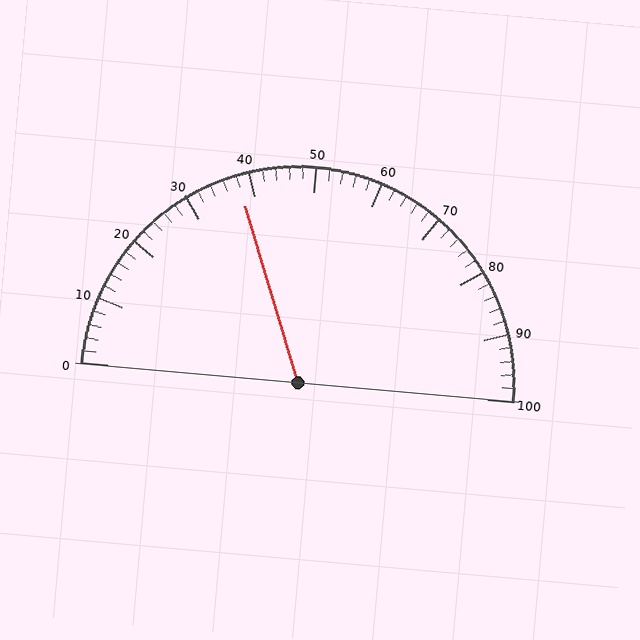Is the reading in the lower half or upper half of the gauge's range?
The reading is in the lower half of the range (0 to 100).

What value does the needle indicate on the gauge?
The needle indicates approximately 38.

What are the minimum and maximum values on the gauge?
The gauge ranges from 0 to 100.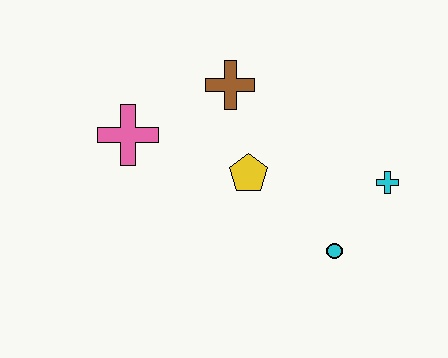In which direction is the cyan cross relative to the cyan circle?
The cyan cross is above the cyan circle.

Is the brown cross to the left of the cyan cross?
Yes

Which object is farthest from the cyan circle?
The pink cross is farthest from the cyan circle.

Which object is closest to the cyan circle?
The cyan cross is closest to the cyan circle.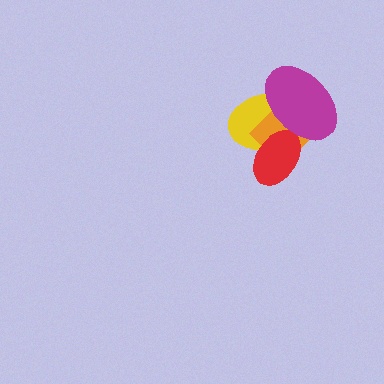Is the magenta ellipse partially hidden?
No, no other shape covers it.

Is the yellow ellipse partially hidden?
Yes, it is partially covered by another shape.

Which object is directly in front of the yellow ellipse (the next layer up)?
The orange diamond is directly in front of the yellow ellipse.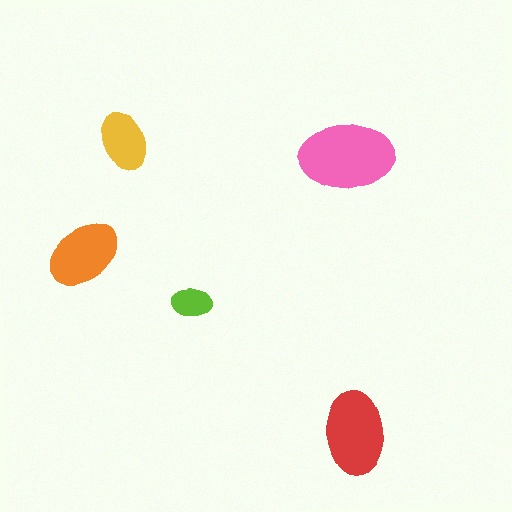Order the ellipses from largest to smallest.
the pink one, the red one, the orange one, the yellow one, the lime one.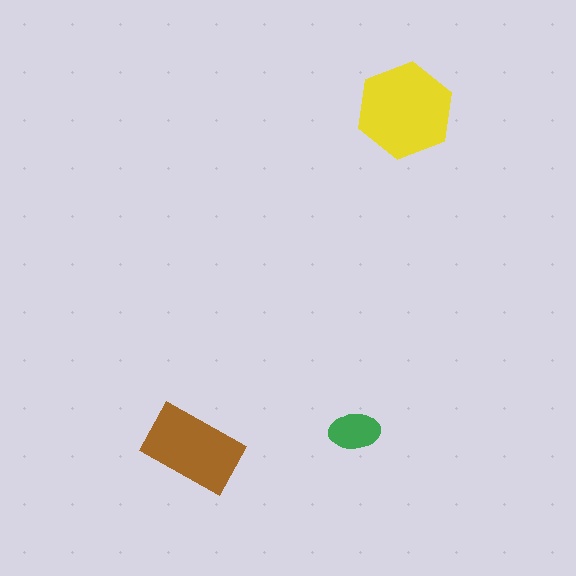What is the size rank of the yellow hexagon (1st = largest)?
1st.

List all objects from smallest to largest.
The green ellipse, the brown rectangle, the yellow hexagon.